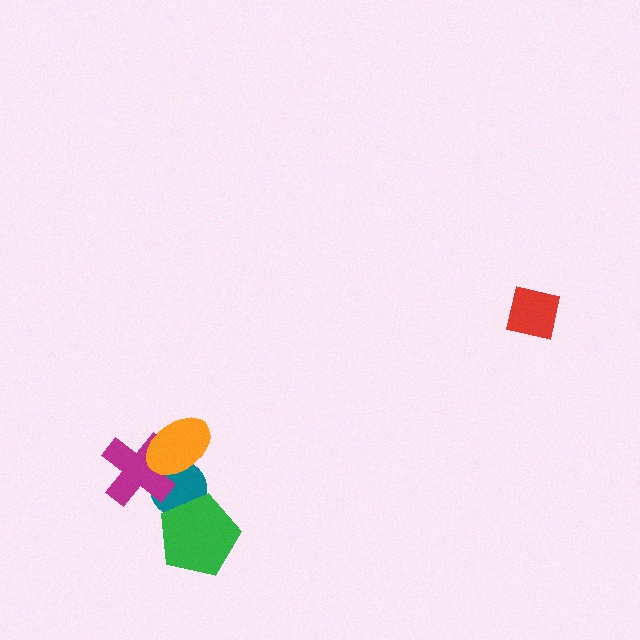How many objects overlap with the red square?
0 objects overlap with the red square.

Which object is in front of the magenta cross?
The orange ellipse is in front of the magenta cross.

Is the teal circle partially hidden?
Yes, it is partially covered by another shape.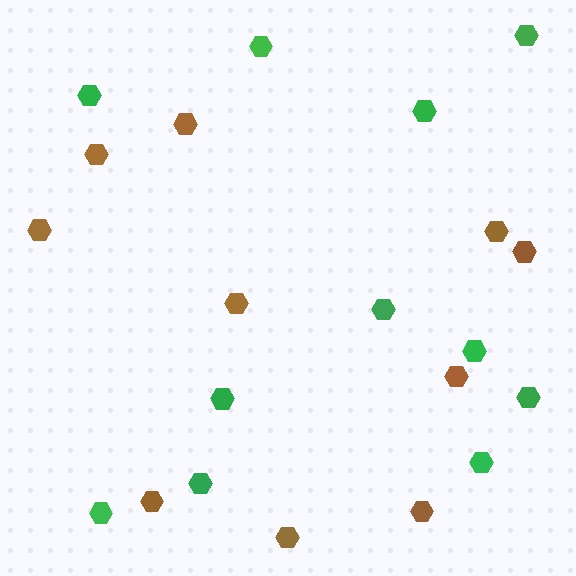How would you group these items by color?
There are 2 groups: one group of brown hexagons (10) and one group of green hexagons (11).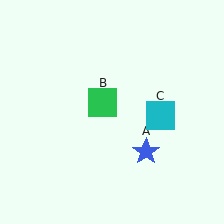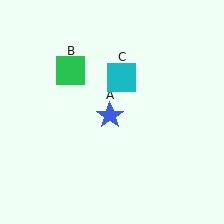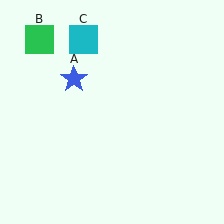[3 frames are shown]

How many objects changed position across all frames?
3 objects changed position: blue star (object A), green square (object B), cyan square (object C).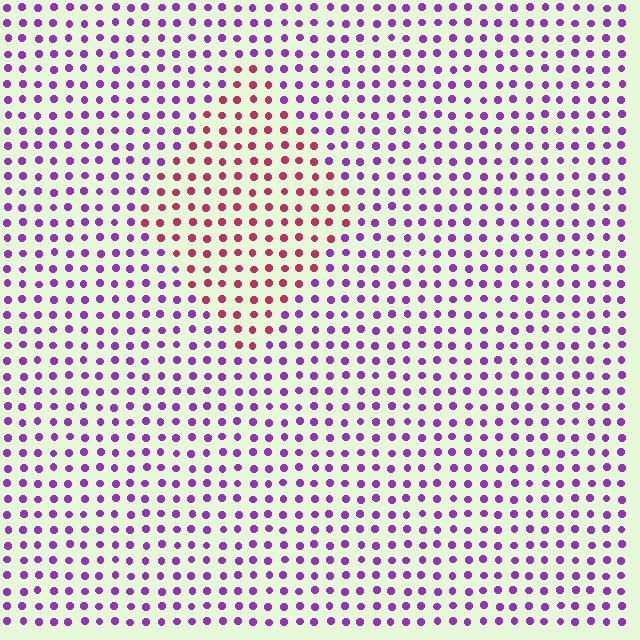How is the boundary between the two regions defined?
The boundary is defined purely by a slight shift in hue (about 58 degrees). Spacing, size, and orientation are identical on both sides.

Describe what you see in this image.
The image is filled with small purple elements in a uniform arrangement. A diamond-shaped region is visible where the elements are tinted to a slightly different hue, forming a subtle color boundary.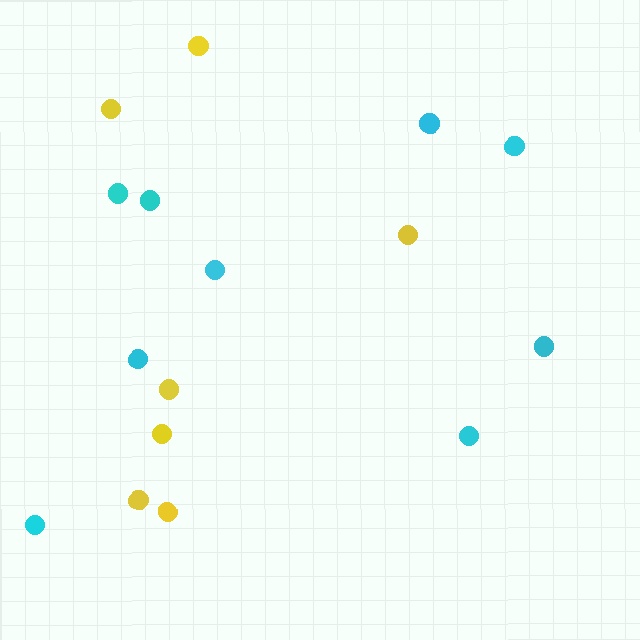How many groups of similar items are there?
There are 2 groups: one group of yellow circles (7) and one group of cyan circles (9).